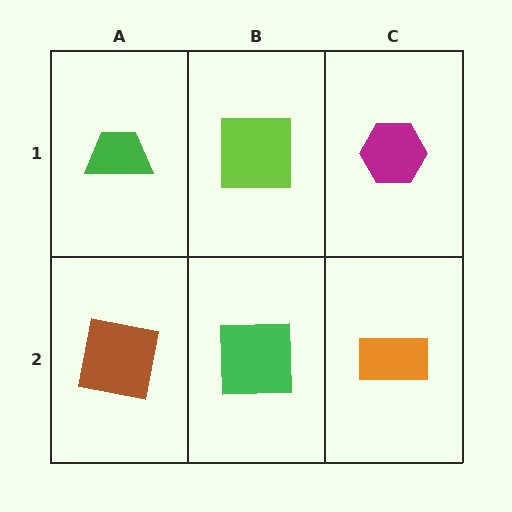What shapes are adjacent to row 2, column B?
A lime square (row 1, column B), a brown square (row 2, column A), an orange rectangle (row 2, column C).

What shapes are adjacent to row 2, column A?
A green trapezoid (row 1, column A), a green square (row 2, column B).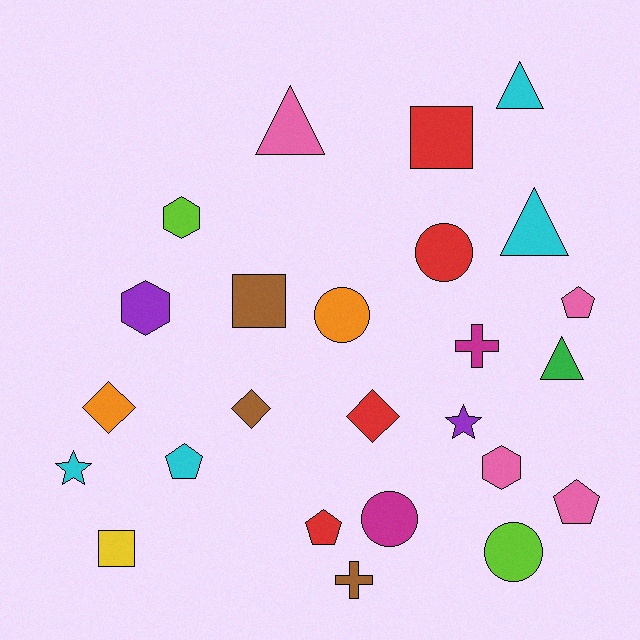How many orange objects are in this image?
There are 2 orange objects.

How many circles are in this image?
There are 4 circles.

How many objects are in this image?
There are 25 objects.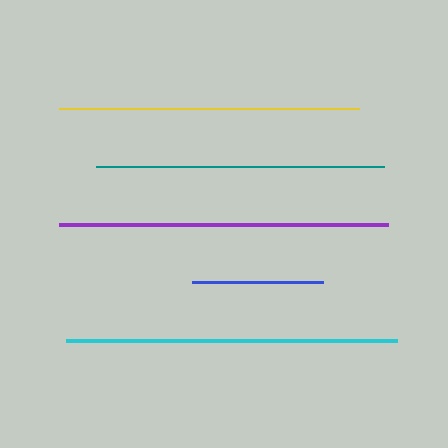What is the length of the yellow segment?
The yellow segment is approximately 299 pixels long.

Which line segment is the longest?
The cyan line is the longest at approximately 331 pixels.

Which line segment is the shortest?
The blue line is the shortest at approximately 131 pixels.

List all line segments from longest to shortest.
From longest to shortest: cyan, purple, yellow, teal, blue.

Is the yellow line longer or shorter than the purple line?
The purple line is longer than the yellow line.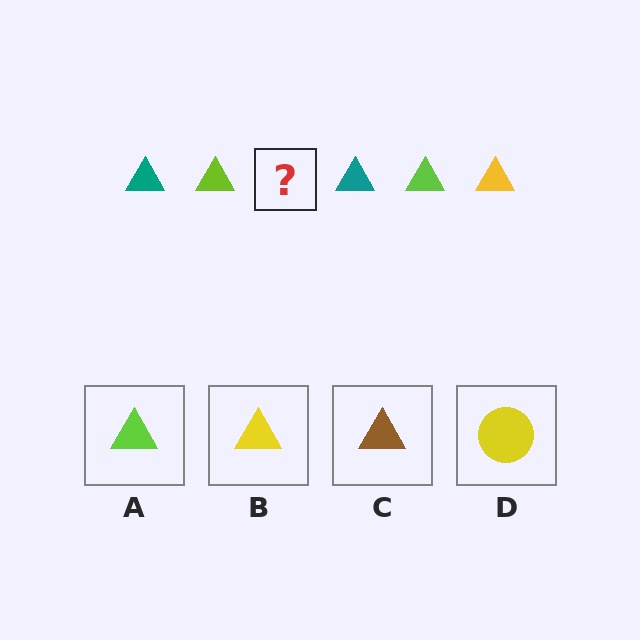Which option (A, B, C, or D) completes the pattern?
B.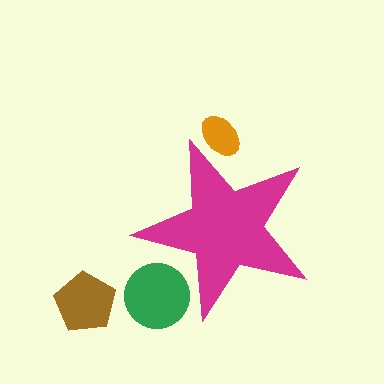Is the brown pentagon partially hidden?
No, the brown pentagon is fully visible.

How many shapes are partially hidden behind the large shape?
2 shapes are partially hidden.